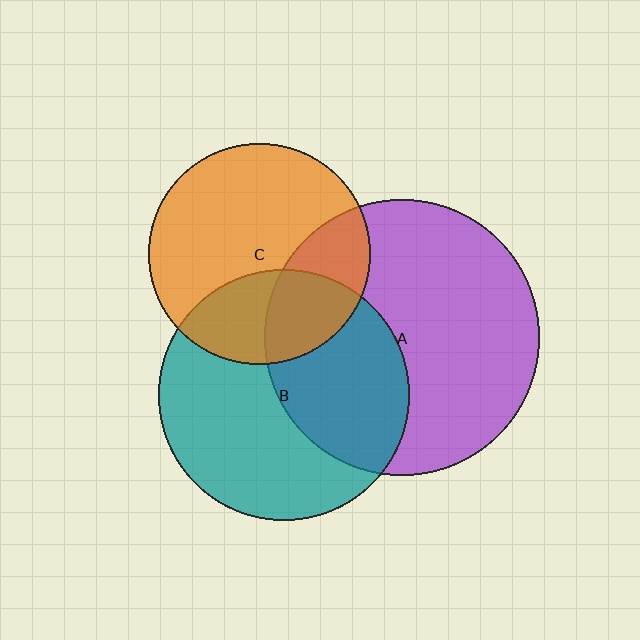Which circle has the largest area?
Circle A (purple).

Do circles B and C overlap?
Yes.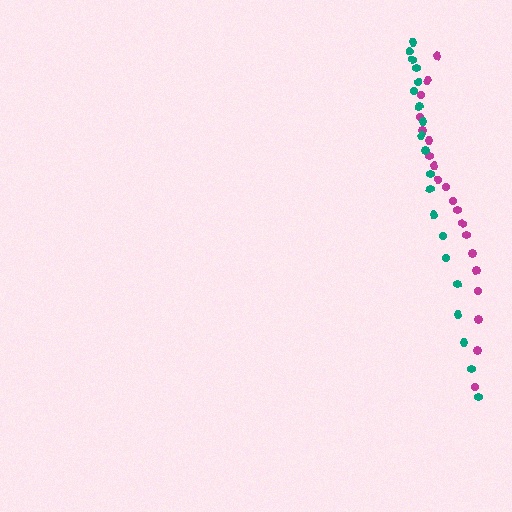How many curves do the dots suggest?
There are 2 distinct paths.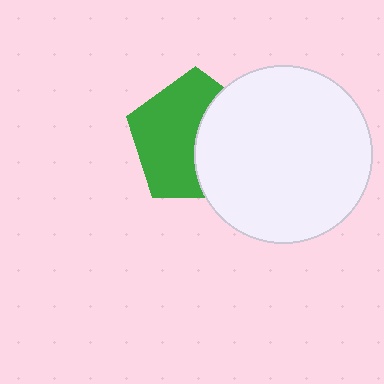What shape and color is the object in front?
The object in front is a white circle.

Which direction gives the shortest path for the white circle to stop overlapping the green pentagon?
Moving right gives the shortest separation.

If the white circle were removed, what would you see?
You would see the complete green pentagon.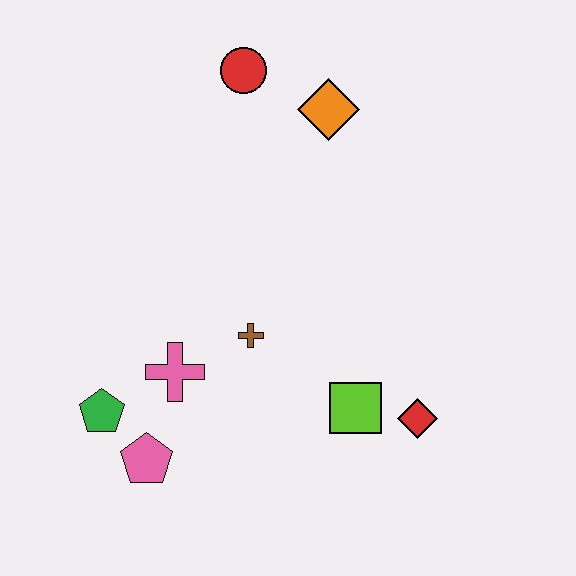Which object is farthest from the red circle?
The pink pentagon is farthest from the red circle.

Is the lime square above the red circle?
No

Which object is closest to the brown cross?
The pink cross is closest to the brown cross.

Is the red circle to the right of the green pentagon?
Yes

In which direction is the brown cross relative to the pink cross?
The brown cross is to the right of the pink cross.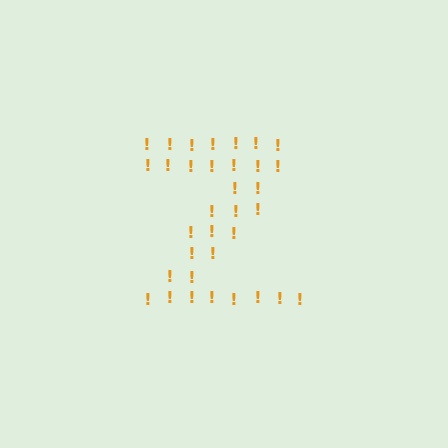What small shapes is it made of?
It is made of small exclamation marks.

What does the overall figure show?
The overall figure shows the letter Z.